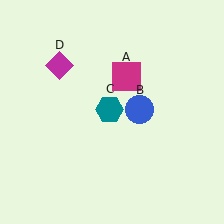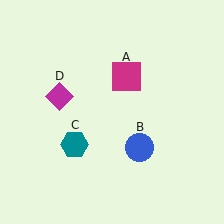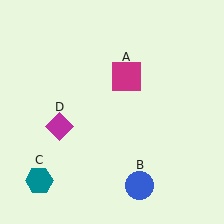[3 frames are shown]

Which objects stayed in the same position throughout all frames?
Magenta square (object A) remained stationary.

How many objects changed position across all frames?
3 objects changed position: blue circle (object B), teal hexagon (object C), magenta diamond (object D).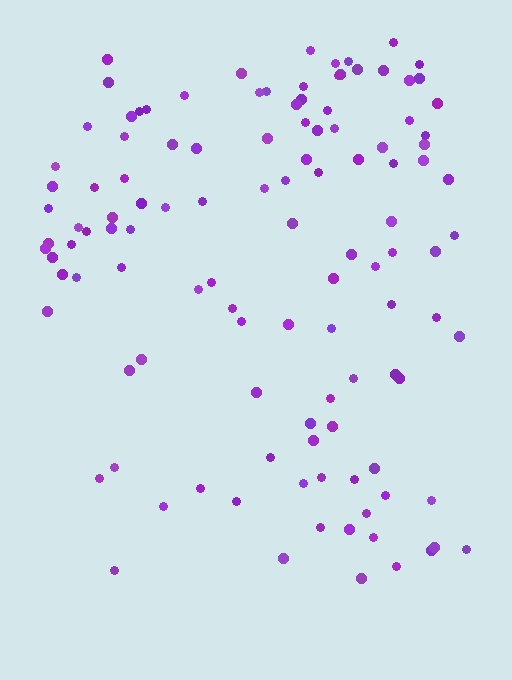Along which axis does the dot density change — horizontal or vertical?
Vertical.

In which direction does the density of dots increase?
From bottom to top, with the top side densest.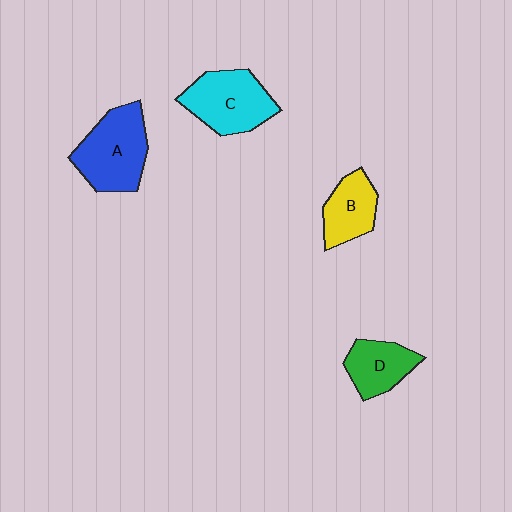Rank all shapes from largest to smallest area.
From largest to smallest: A (blue), C (cyan), B (yellow), D (green).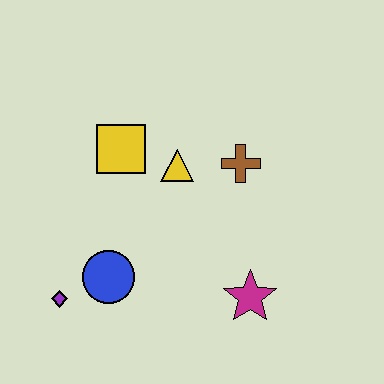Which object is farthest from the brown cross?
The purple diamond is farthest from the brown cross.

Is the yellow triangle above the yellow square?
No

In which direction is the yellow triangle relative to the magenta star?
The yellow triangle is above the magenta star.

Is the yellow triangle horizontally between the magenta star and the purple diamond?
Yes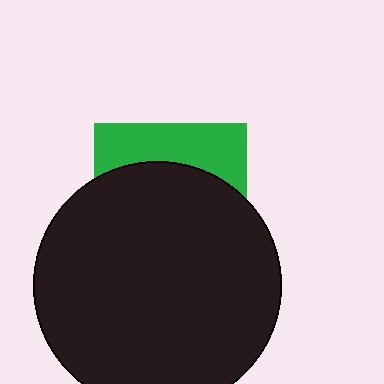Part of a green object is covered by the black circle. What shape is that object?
It is a square.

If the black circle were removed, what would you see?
You would see the complete green square.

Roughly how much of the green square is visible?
A small part of it is visible (roughly 30%).